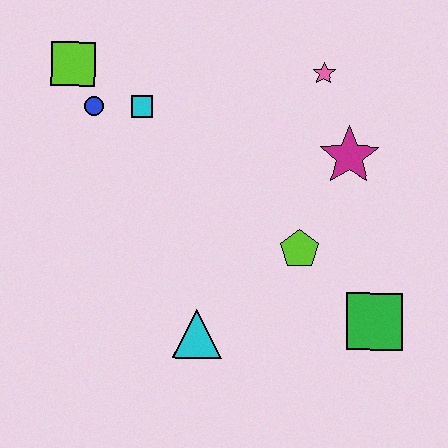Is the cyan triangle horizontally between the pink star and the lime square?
Yes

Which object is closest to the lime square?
The blue circle is closest to the lime square.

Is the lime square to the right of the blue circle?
No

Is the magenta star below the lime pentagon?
No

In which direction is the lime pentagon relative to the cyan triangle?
The lime pentagon is to the right of the cyan triangle.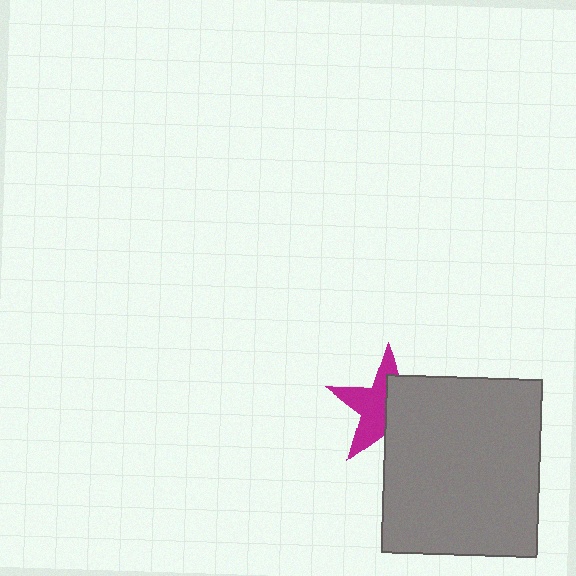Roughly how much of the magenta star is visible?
About half of it is visible (roughly 52%).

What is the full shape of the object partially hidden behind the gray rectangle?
The partially hidden object is a magenta star.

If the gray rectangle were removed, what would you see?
You would see the complete magenta star.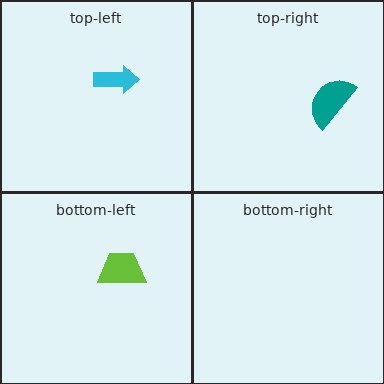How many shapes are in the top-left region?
1.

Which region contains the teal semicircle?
The top-right region.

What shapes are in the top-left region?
The cyan arrow.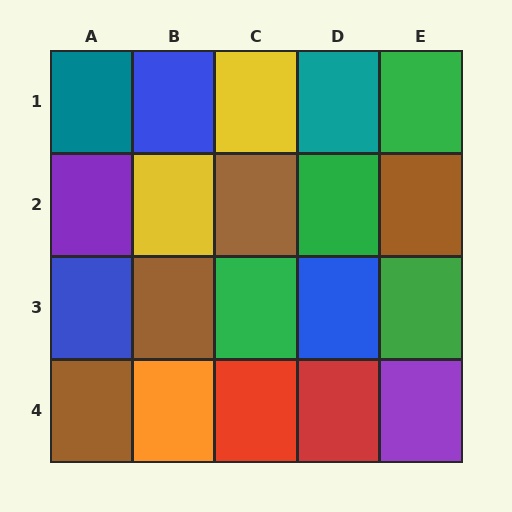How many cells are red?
2 cells are red.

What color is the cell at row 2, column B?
Yellow.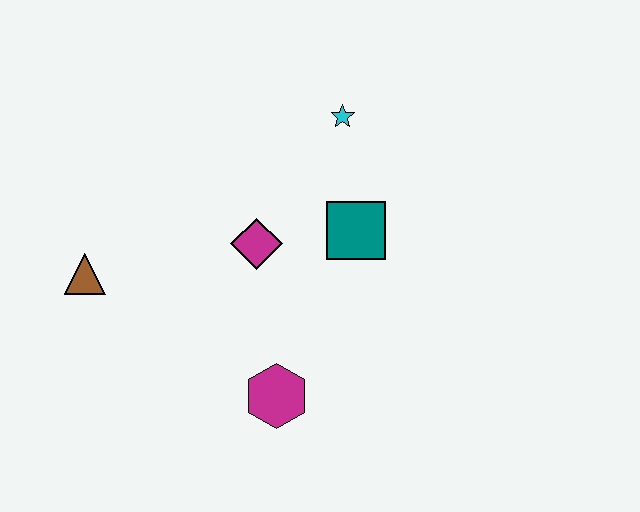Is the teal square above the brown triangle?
Yes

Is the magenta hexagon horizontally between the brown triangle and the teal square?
Yes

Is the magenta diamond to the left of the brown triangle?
No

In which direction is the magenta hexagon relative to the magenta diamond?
The magenta hexagon is below the magenta diamond.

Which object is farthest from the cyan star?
The brown triangle is farthest from the cyan star.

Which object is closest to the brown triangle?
The magenta diamond is closest to the brown triangle.